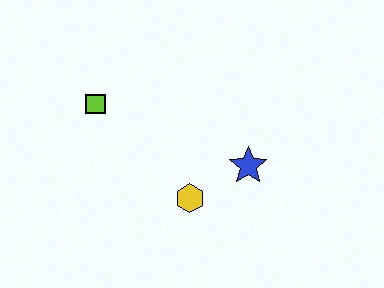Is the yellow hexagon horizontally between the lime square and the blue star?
Yes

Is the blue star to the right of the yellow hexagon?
Yes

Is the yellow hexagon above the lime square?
No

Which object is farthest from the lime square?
The blue star is farthest from the lime square.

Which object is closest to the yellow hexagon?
The blue star is closest to the yellow hexagon.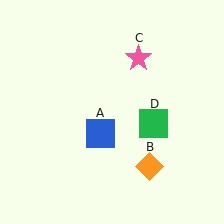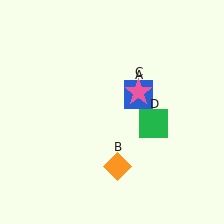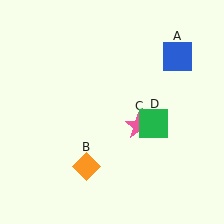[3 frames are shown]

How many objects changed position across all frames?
3 objects changed position: blue square (object A), orange diamond (object B), pink star (object C).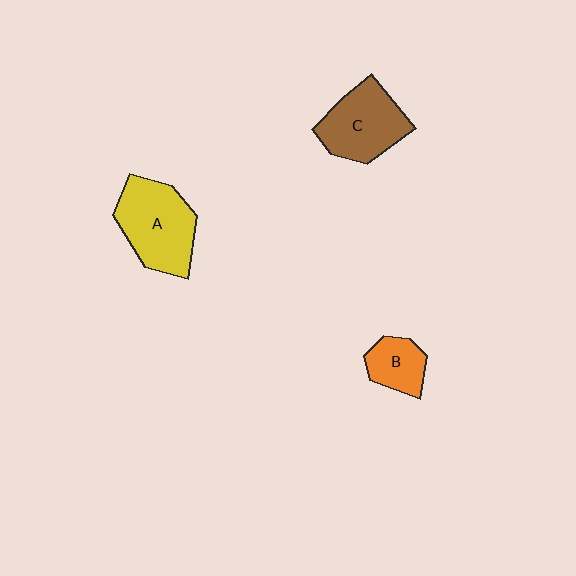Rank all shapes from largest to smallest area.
From largest to smallest: A (yellow), C (brown), B (orange).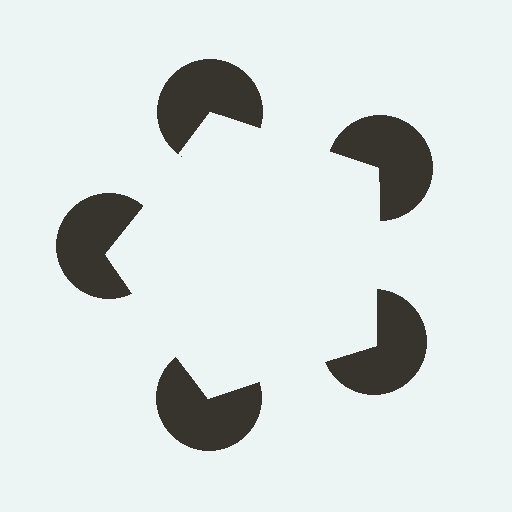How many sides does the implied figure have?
5 sides.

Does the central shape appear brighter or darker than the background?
It typically appears slightly brighter than the background, even though no actual brightness change is drawn.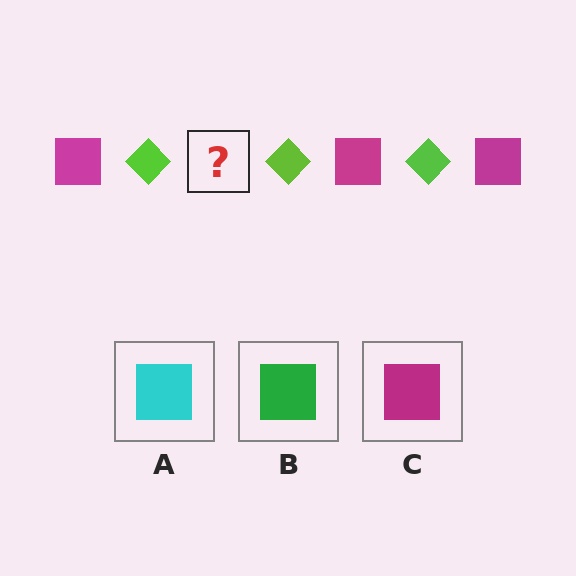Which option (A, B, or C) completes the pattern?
C.